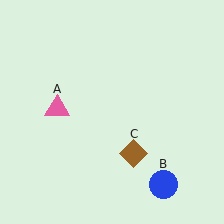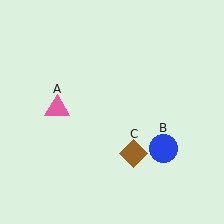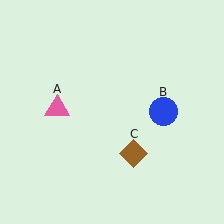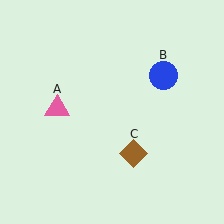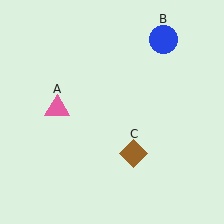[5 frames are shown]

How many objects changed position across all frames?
1 object changed position: blue circle (object B).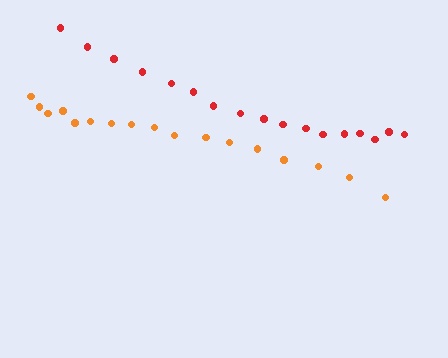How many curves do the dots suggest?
There are 2 distinct paths.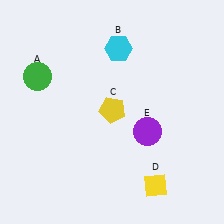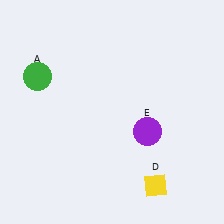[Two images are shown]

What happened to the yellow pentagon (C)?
The yellow pentagon (C) was removed in Image 2. It was in the top-right area of Image 1.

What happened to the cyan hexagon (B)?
The cyan hexagon (B) was removed in Image 2. It was in the top-right area of Image 1.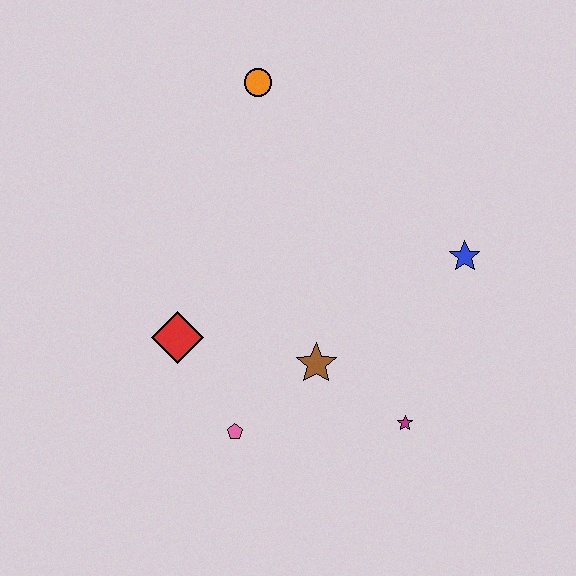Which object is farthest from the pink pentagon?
The orange circle is farthest from the pink pentagon.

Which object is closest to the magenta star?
The brown star is closest to the magenta star.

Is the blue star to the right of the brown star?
Yes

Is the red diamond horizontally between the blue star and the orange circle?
No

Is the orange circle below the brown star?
No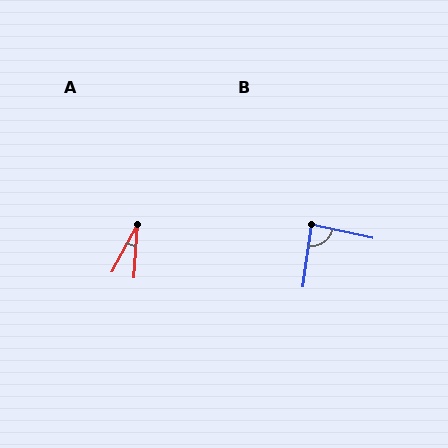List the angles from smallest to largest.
A (25°), B (85°).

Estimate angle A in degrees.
Approximately 25 degrees.